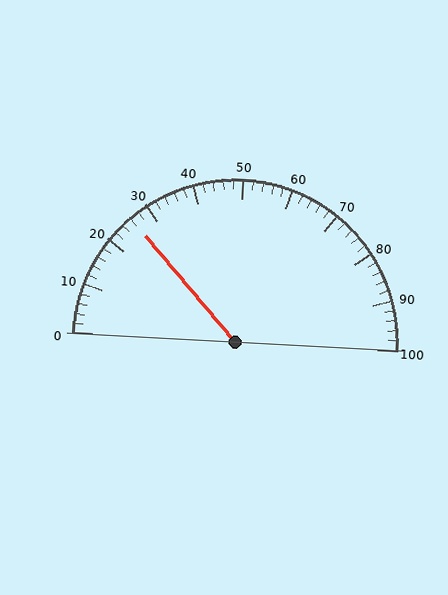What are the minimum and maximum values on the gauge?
The gauge ranges from 0 to 100.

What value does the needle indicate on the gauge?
The needle indicates approximately 26.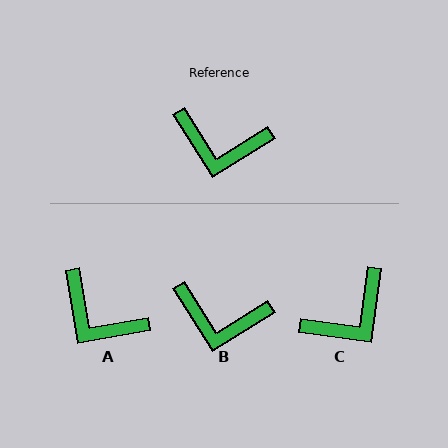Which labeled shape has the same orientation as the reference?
B.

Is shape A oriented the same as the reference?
No, it is off by about 22 degrees.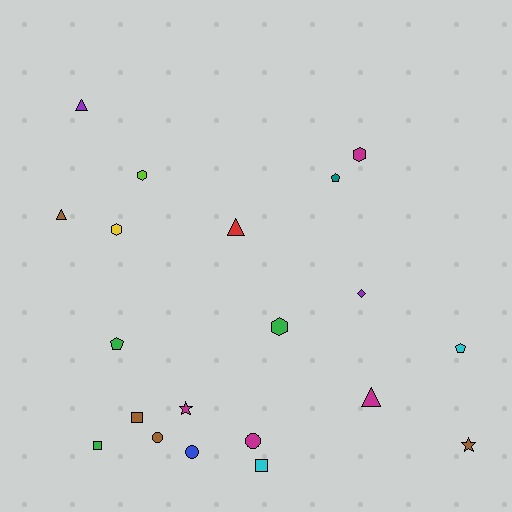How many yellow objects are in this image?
There is 1 yellow object.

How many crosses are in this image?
There are no crosses.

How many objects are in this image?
There are 20 objects.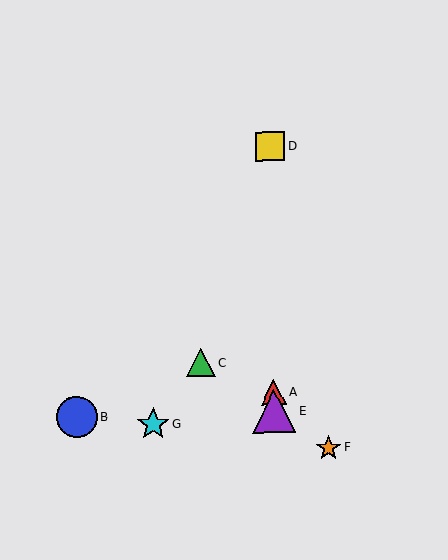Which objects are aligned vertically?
Objects A, D, E are aligned vertically.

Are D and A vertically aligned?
Yes, both are at x≈270.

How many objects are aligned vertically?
3 objects (A, D, E) are aligned vertically.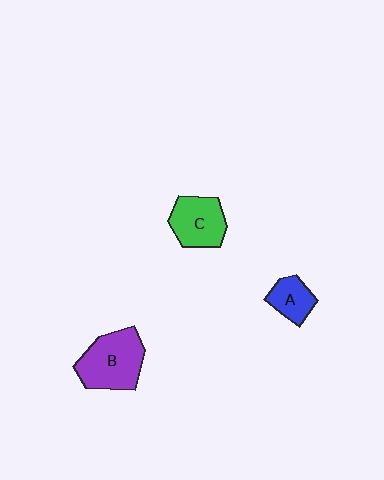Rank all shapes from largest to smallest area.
From largest to smallest: B (purple), C (green), A (blue).